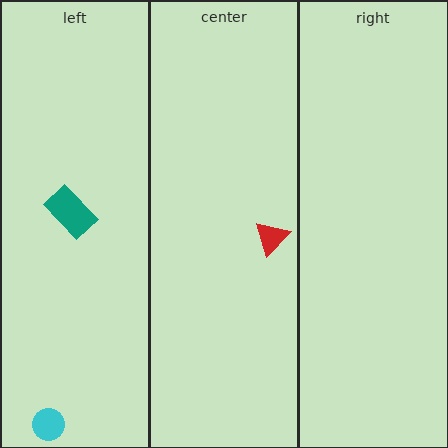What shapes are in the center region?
The red triangle.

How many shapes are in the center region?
1.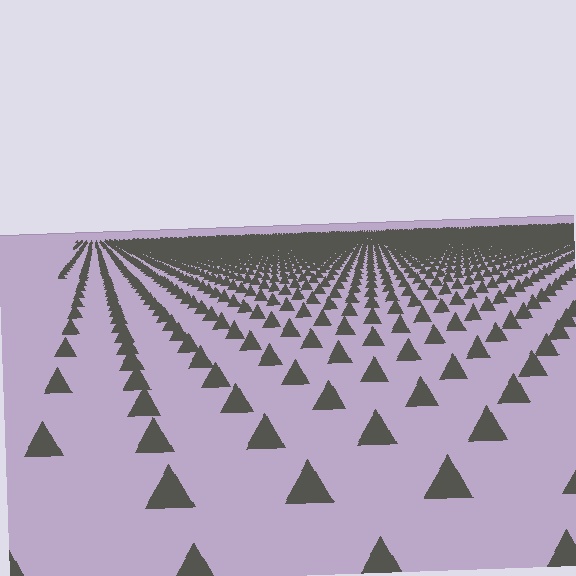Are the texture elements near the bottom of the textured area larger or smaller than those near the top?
Larger. Near the bottom, elements are closer to the viewer and appear at a bigger on-screen size.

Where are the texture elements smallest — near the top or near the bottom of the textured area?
Near the top.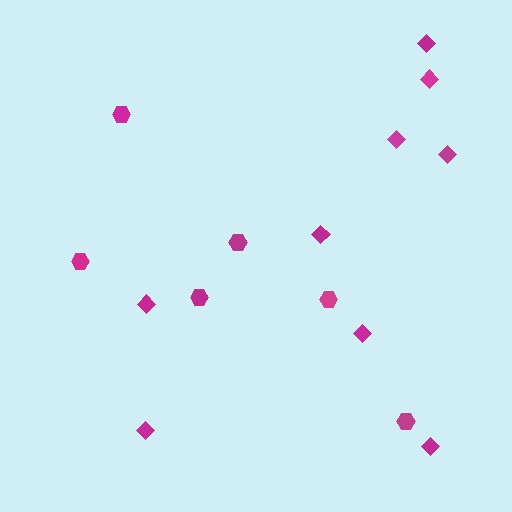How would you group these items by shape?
There are 2 groups: one group of hexagons (6) and one group of diamonds (9).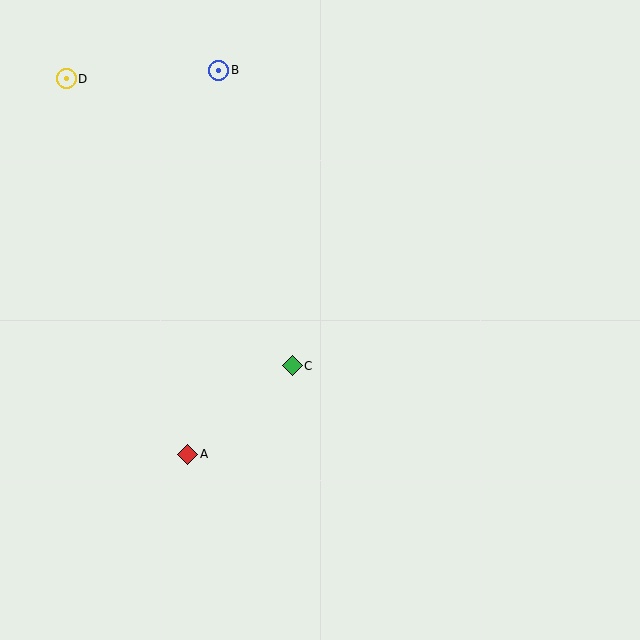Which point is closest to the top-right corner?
Point B is closest to the top-right corner.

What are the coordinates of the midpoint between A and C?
The midpoint between A and C is at (240, 410).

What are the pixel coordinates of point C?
Point C is at (292, 366).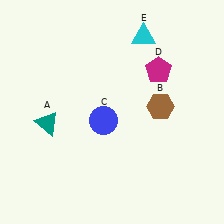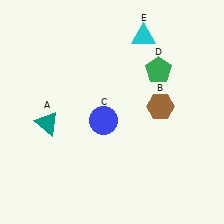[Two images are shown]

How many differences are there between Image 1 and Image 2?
There is 1 difference between the two images.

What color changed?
The pentagon (D) changed from magenta in Image 1 to green in Image 2.